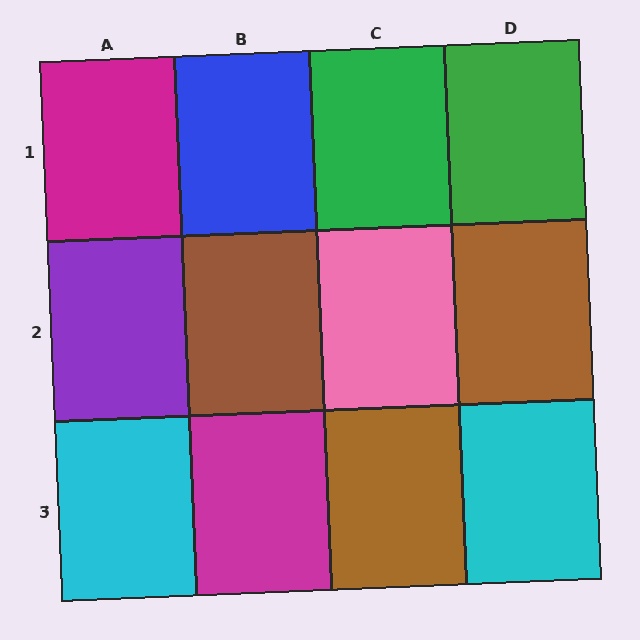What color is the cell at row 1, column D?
Green.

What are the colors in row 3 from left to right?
Cyan, magenta, brown, cyan.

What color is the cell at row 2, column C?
Pink.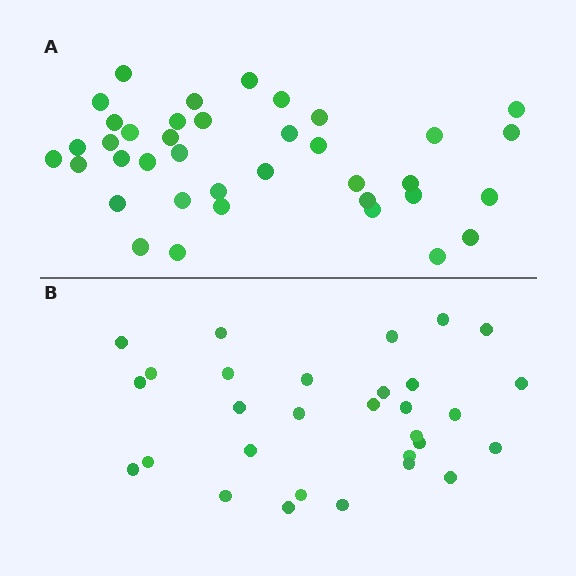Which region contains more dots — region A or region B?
Region A (the top region) has more dots.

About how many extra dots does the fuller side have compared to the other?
Region A has roughly 8 or so more dots than region B.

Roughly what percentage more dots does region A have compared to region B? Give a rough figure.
About 25% more.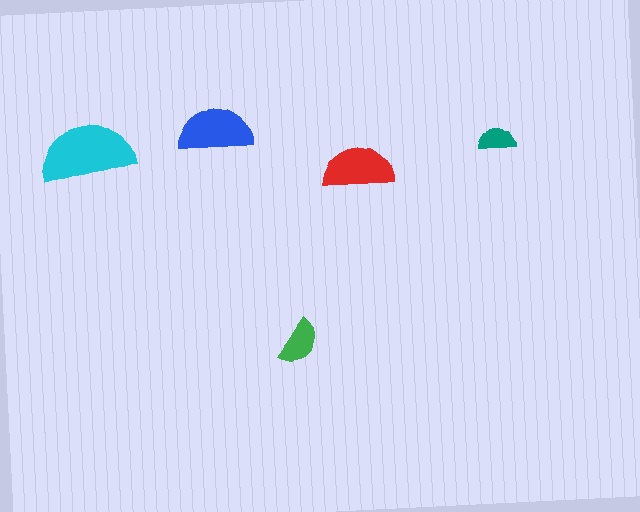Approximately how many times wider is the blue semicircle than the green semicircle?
About 1.5 times wider.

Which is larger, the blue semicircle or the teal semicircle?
The blue one.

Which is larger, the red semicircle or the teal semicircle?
The red one.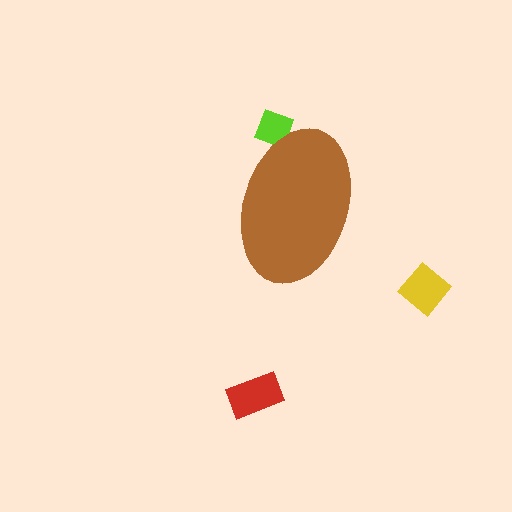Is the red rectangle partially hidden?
No, the red rectangle is fully visible.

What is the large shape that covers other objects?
A brown ellipse.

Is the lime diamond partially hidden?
Yes, the lime diamond is partially hidden behind the brown ellipse.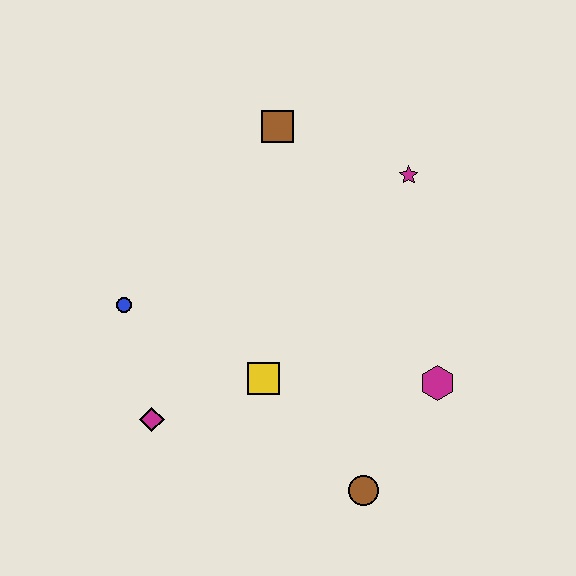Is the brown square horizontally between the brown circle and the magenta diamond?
Yes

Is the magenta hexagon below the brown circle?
No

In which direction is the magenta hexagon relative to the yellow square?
The magenta hexagon is to the right of the yellow square.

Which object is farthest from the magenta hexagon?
The blue circle is farthest from the magenta hexagon.